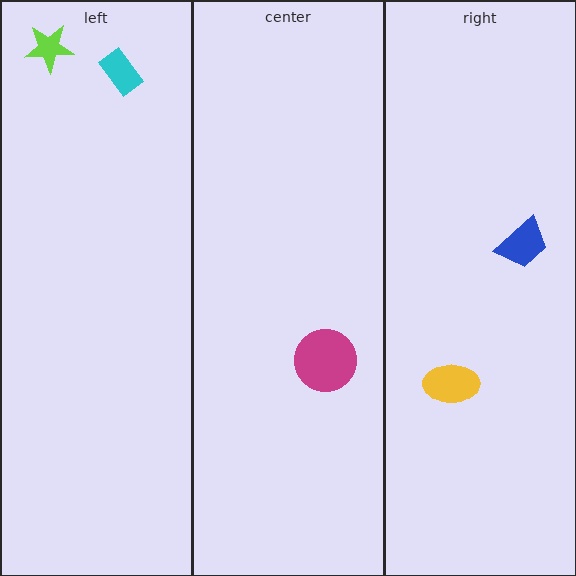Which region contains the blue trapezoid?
The right region.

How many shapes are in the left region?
2.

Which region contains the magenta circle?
The center region.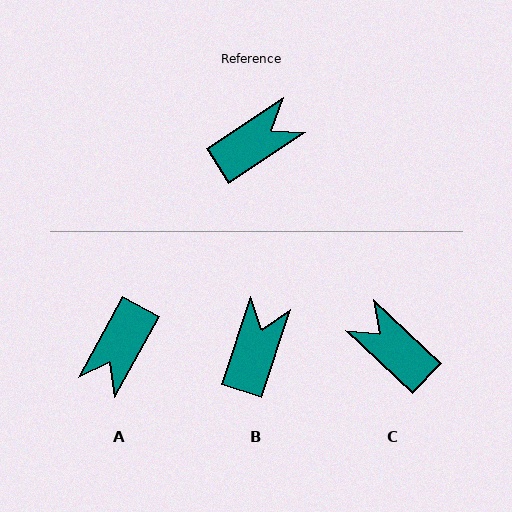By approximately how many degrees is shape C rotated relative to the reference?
Approximately 103 degrees counter-clockwise.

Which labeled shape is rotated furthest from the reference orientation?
A, about 152 degrees away.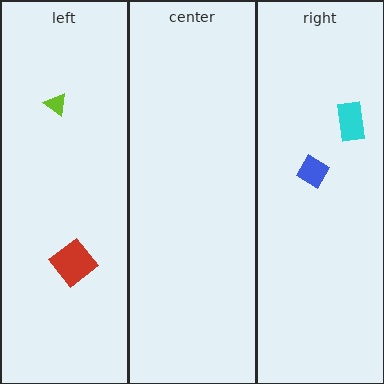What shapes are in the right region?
The cyan rectangle, the blue diamond.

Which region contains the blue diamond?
The right region.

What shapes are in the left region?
The red diamond, the lime triangle.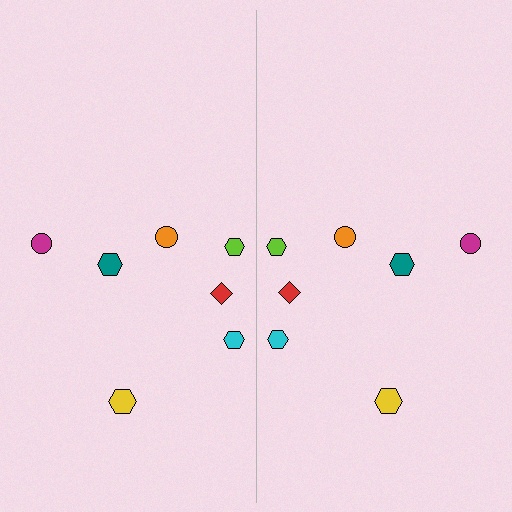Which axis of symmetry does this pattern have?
The pattern has a vertical axis of symmetry running through the center of the image.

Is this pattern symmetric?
Yes, this pattern has bilateral (reflection) symmetry.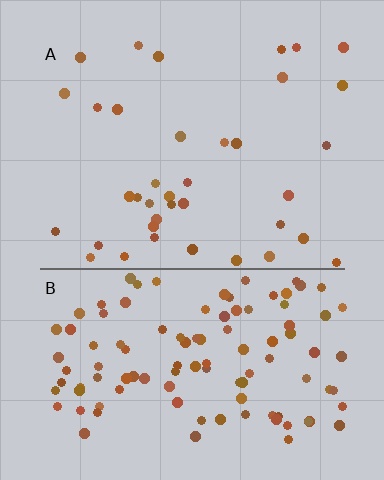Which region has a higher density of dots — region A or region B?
B (the bottom).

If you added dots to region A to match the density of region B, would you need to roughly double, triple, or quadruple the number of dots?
Approximately triple.